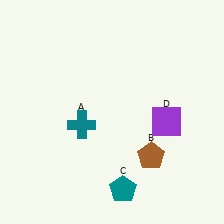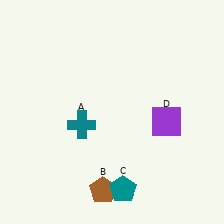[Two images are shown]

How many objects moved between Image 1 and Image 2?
1 object moved between the two images.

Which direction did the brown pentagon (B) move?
The brown pentagon (B) moved left.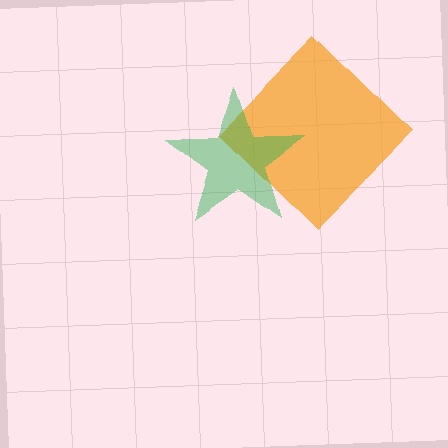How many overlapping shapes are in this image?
There are 2 overlapping shapes in the image.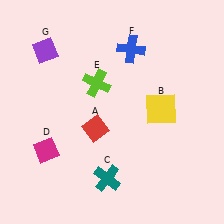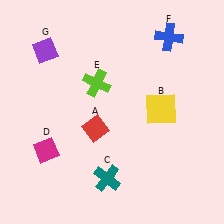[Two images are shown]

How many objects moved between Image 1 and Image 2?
1 object moved between the two images.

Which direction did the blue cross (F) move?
The blue cross (F) moved right.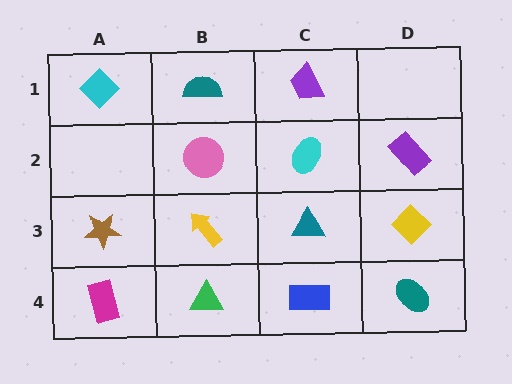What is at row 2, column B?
A pink circle.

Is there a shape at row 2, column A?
No, that cell is empty.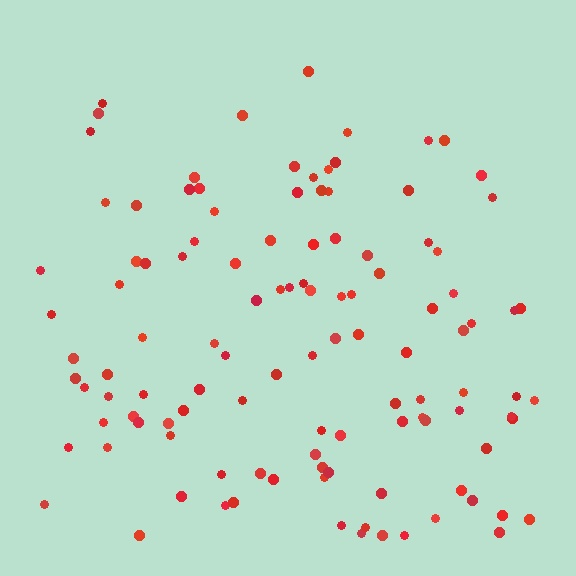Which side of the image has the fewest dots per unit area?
The top.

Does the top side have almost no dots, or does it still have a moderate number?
Still a moderate number, just noticeably fewer than the bottom.